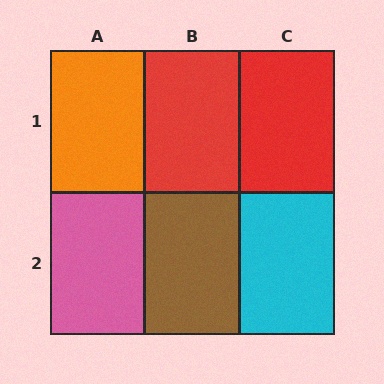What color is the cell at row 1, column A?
Orange.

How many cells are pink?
1 cell is pink.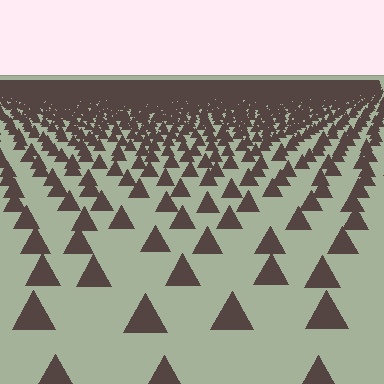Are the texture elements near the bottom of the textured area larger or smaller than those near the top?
Larger. Near the bottom, elements are closer to the viewer and appear at a bigger on-screen size.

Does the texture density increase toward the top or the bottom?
Density increases toward the top.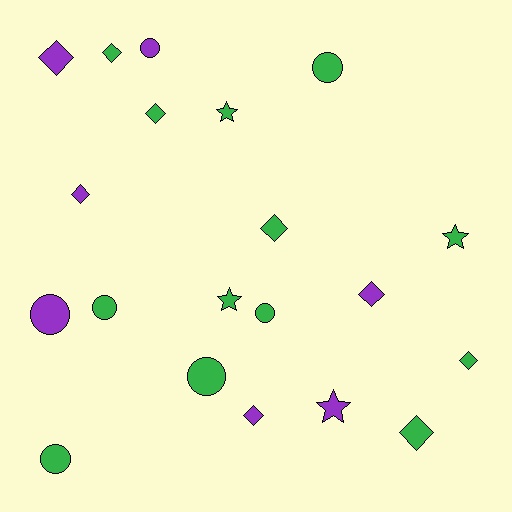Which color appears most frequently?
Green, with 13 objects.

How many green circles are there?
There are 5 green circles.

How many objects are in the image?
There are 20 objects.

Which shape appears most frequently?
Diamond, with 9 objects.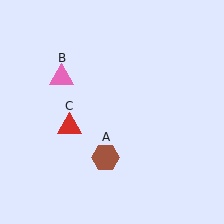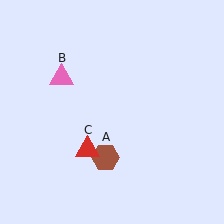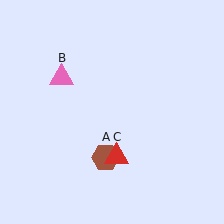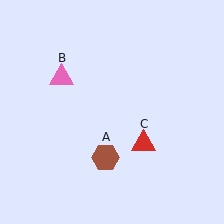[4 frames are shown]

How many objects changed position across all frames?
1 object changed position: red triangle (object C).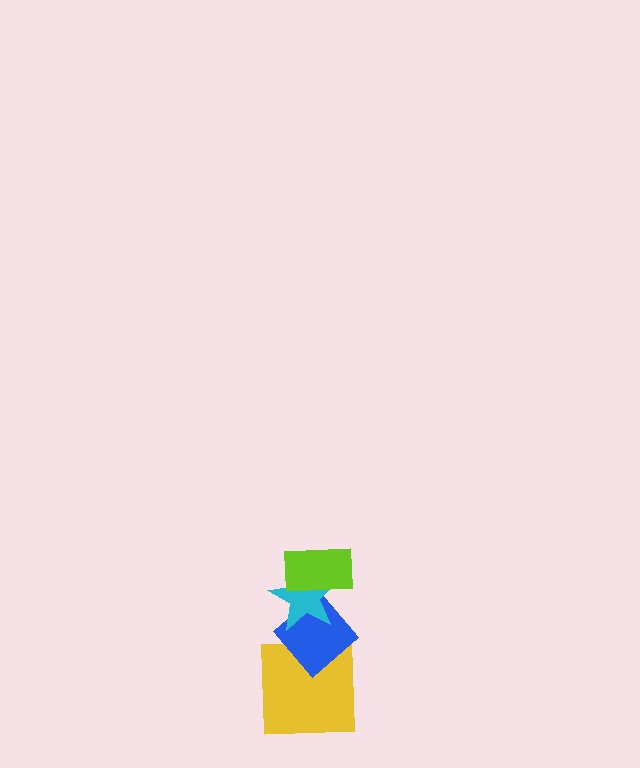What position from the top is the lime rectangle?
The lime rectangle is 1st from the top.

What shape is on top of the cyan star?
The lime rectangle is on top of the cyan star.